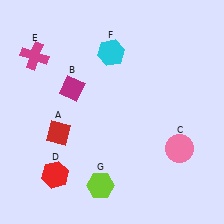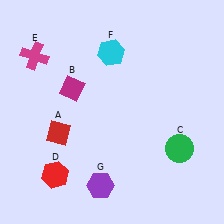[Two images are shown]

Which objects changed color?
C changed from pink to green. G changed from lime to purple.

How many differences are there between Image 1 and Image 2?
There are 2 differences between the two images.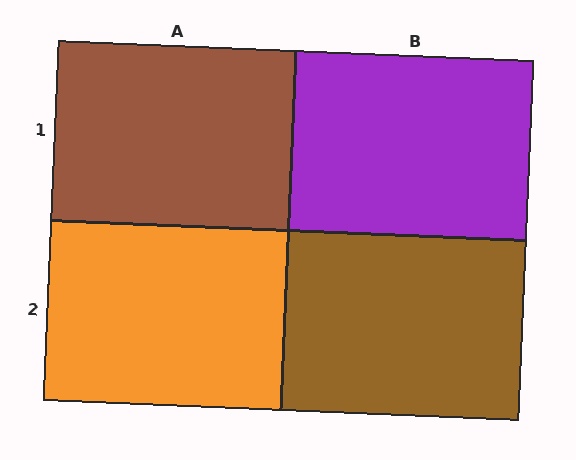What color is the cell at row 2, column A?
Orange.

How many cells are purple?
1 cell is purple.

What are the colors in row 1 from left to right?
Brown, purple.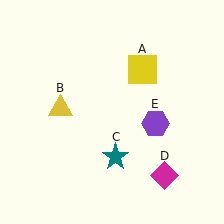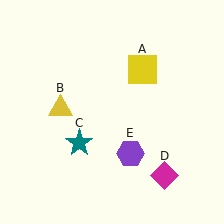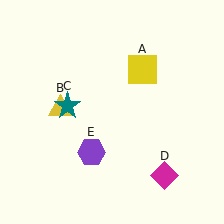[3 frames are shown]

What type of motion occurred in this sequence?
The teal star (object C), purple hexagon (object E) rotated clockwise around the center of the scene.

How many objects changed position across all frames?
2 objects changed position: teal star (object C), purple hexagon (object E).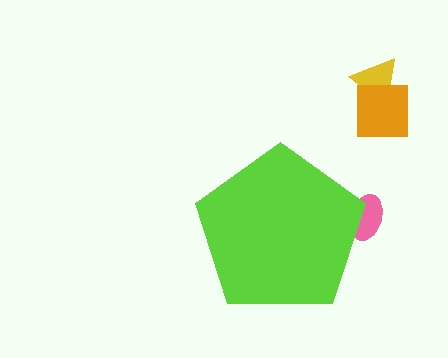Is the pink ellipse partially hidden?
Yes, the pink ellipse is partially hidden behind the lime pentagon.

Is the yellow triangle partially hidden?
No, the yellow triangle is fully visible.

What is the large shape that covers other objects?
A lime pentagon.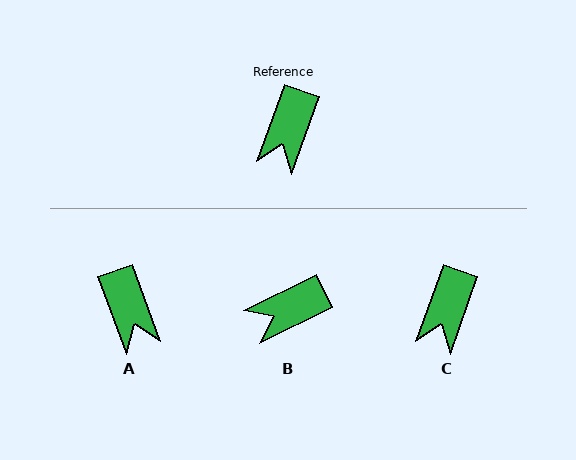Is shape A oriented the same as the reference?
No, it is off by about 40 degrees.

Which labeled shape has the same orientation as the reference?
C.